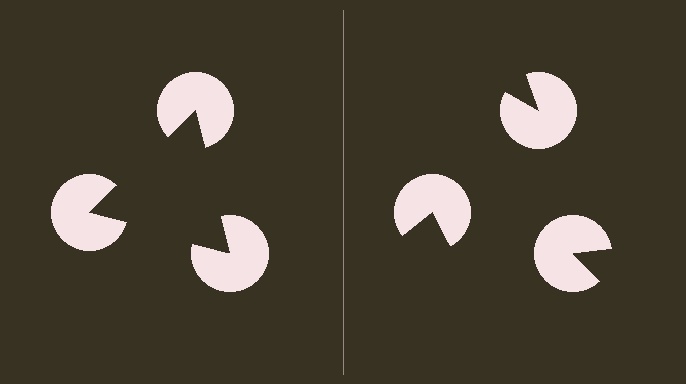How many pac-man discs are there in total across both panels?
6 — 3 on each side.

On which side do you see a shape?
An illusory triangle appears on the left side. On the right side the wedge cuts are rotated, so no coherent shape forms.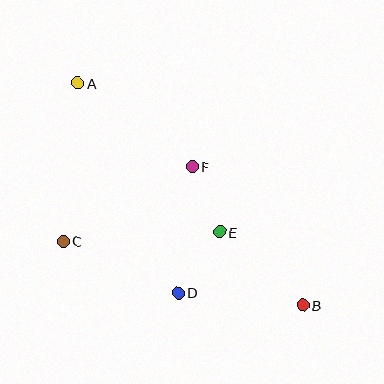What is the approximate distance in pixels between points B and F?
The distance between B and F is approximately 177 pixels.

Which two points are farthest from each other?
Points A and B are farthest from each other.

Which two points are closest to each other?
Points E and F are closest to each other.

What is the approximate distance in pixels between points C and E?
The distance between C and E is approximately 157 pixels.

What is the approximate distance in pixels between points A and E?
The distance between A and E is approximately 205 pixels.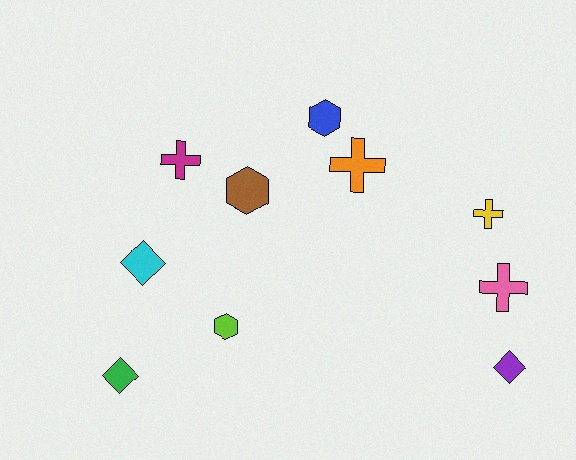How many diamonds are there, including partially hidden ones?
There are 3 diamonds.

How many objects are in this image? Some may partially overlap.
There are 10 objects.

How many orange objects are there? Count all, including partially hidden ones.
There is 1 orange object.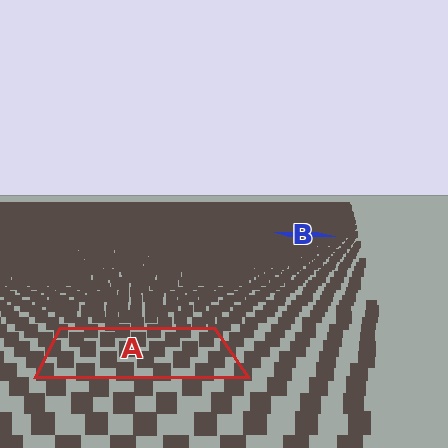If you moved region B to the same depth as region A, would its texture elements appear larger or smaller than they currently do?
They would appear larger. At a closer depth, the same texture elements are projected at a bigger on-screen size.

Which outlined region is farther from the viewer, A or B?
Region B is farther from the viewer — the texture elements inside it appear smaller and more densely packed.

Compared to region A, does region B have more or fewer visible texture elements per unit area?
Region B has more texture elements per unit area — they are packed more densely because it is farther away.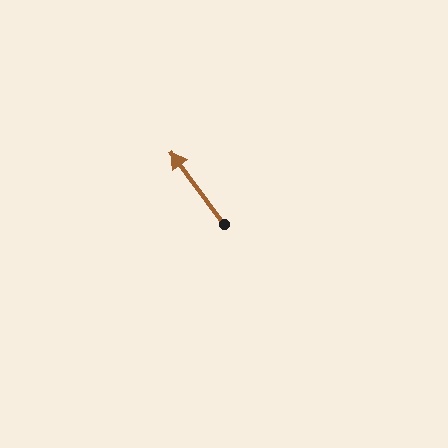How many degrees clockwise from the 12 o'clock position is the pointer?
Approximately 323 degrees.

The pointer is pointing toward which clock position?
Roughly 11 o'clock.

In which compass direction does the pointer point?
Northwest.